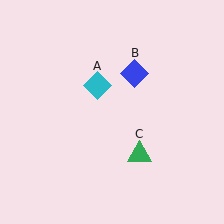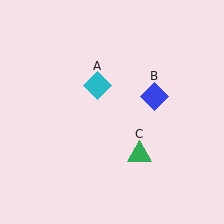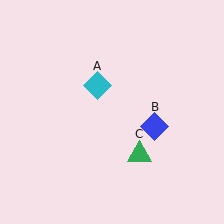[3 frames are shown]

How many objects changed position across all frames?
1 object changed position: blue diamond (object B).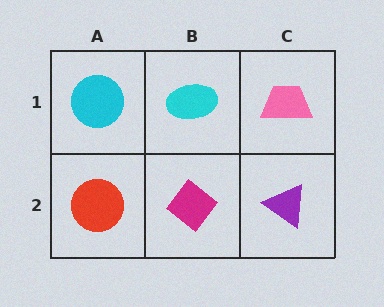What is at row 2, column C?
A purple triangle.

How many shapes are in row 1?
3 shapes.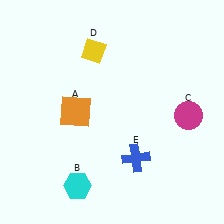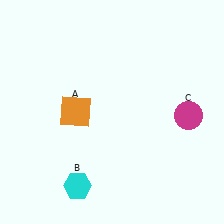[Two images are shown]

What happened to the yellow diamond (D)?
The yellow diamond (D) was removed in Image 2. It was in the top-left area of Image 1.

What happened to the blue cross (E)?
The blue cross (E) was removed in Image 2. It was in the bottom-right area of Image 1.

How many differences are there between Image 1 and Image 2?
There are 2 differences between the two images.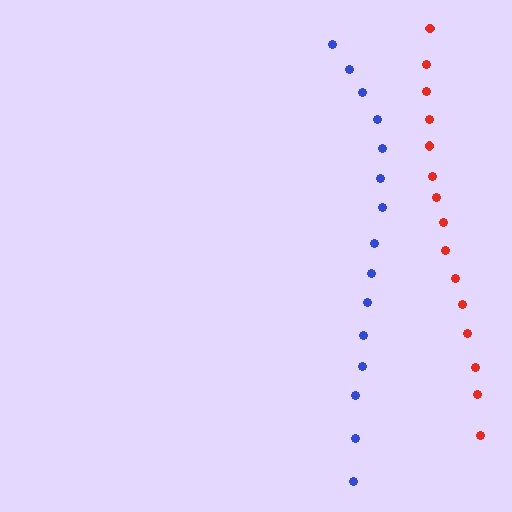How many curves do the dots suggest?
There are 2 distinct paths.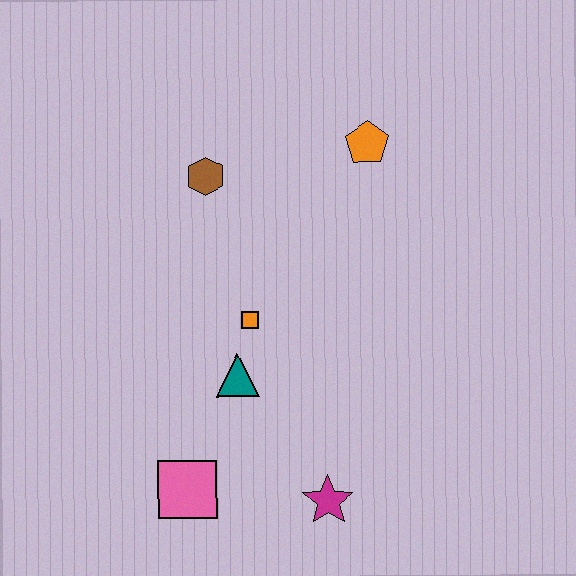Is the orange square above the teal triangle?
Yes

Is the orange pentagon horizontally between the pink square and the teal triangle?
No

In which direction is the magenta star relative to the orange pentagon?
The magenta star is below the orange pentagon.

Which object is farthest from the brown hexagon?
The magenta star is farthest from the brown hexagon.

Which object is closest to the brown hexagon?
The orange square is closest to the brown hexagon.